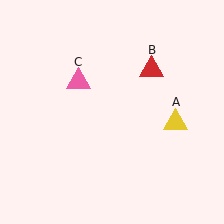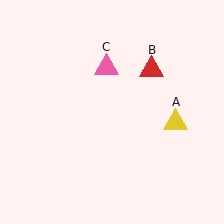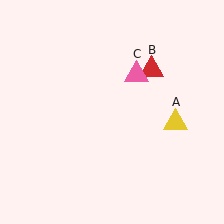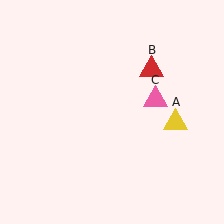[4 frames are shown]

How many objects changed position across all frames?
1 object changed position: pink triangle (object C).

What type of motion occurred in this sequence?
The pink triangle (object C) rotated clockwise around the center of the scene.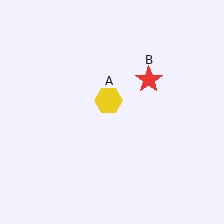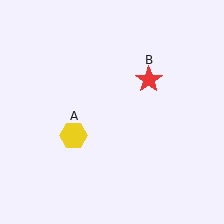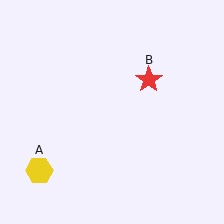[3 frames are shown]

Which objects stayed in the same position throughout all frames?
Red star (object B) remained stationary.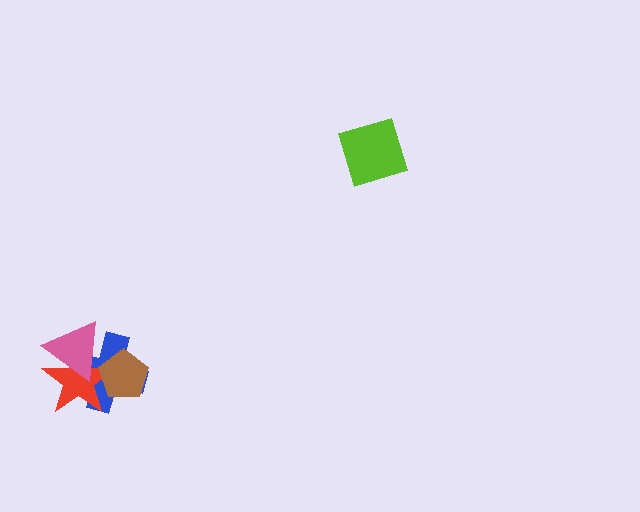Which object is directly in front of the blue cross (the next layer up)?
The red star is directly in front of the blue cross.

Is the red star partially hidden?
Yes, it is partially covered by another shape.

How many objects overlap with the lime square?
0 objects overlap with the lime square.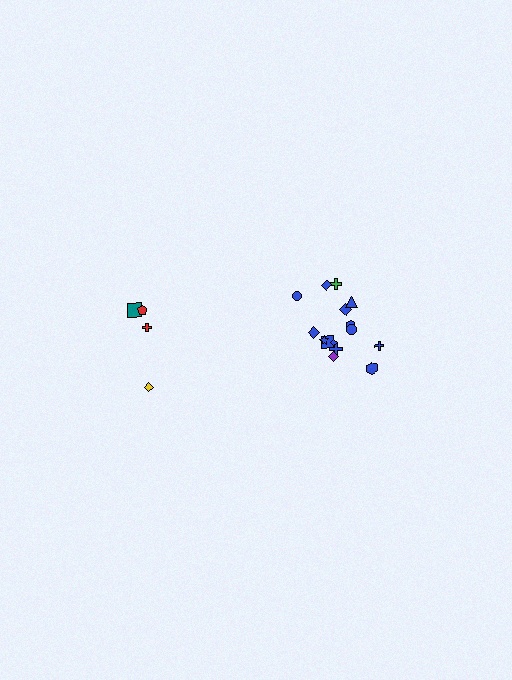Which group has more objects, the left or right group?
The right group.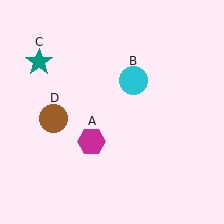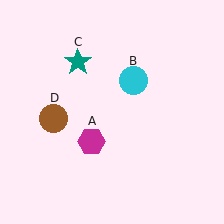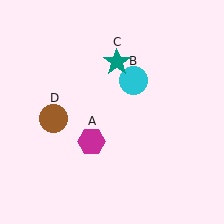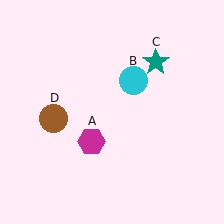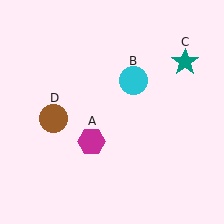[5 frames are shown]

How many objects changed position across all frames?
1 object changed position: teal star (object C).